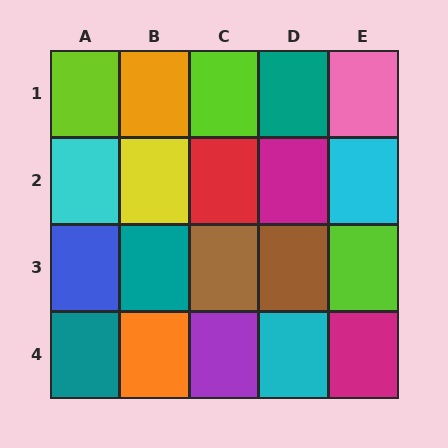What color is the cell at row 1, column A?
Lime.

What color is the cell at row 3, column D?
Brown.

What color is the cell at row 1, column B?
Orange.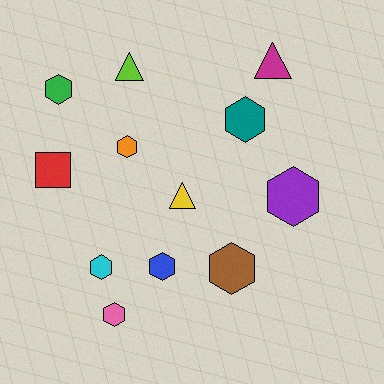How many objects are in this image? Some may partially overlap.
There are 12 objects.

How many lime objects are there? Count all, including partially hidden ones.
There is 1 lime object.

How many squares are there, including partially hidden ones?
There is 1 square.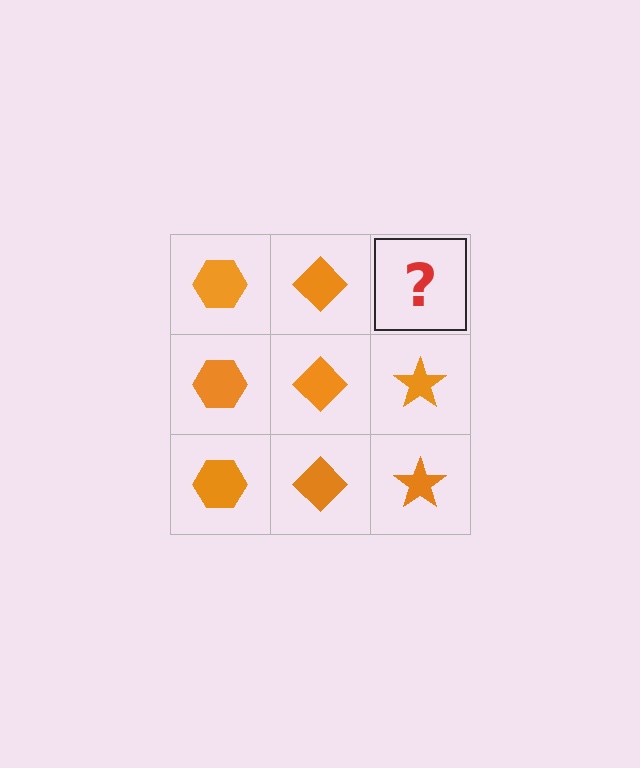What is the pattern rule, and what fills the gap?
The rule is that each column has a consistent shape. The gap should be filled with an orange star.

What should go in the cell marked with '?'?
The missing cell should contain an orange star.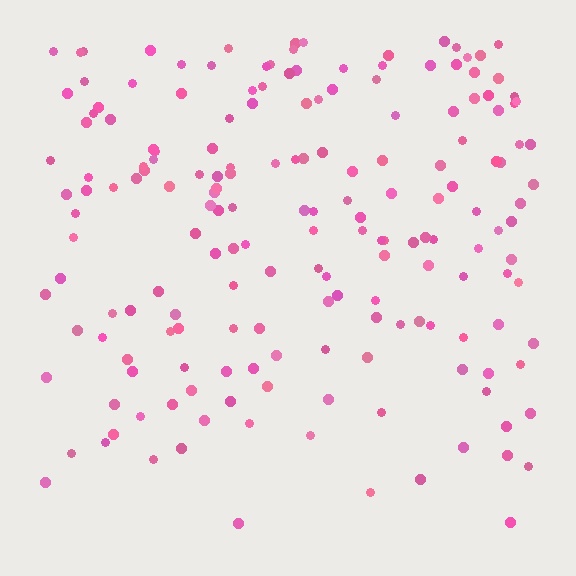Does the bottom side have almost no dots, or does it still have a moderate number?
Still a moderate number, just noticeably fewer than the top.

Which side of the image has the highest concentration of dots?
The top.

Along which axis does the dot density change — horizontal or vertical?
Vertical.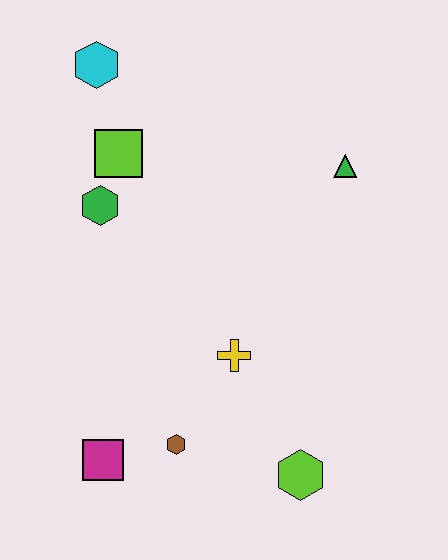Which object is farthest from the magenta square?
The cyan hexagon is farthest from the magenta square.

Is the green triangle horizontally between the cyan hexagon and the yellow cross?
No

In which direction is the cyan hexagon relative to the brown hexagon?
The cyan hexagon is above the brown hexagon.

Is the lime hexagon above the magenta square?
No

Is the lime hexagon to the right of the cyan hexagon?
Yes